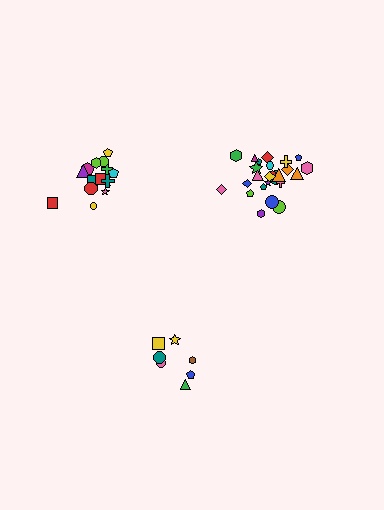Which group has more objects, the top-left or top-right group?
The top-right group.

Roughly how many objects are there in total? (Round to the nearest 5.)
Roughly 45 objects in total.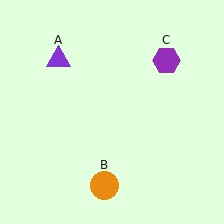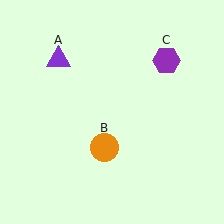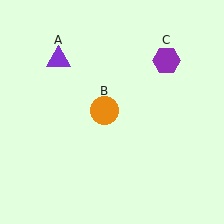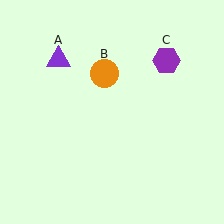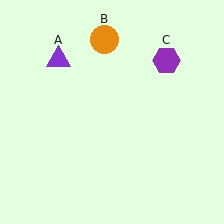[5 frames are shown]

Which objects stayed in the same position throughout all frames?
Purple triangle (object A) and purple hexagon (object C) remained stationary.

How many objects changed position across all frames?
1 object changed position: orange circle (object B).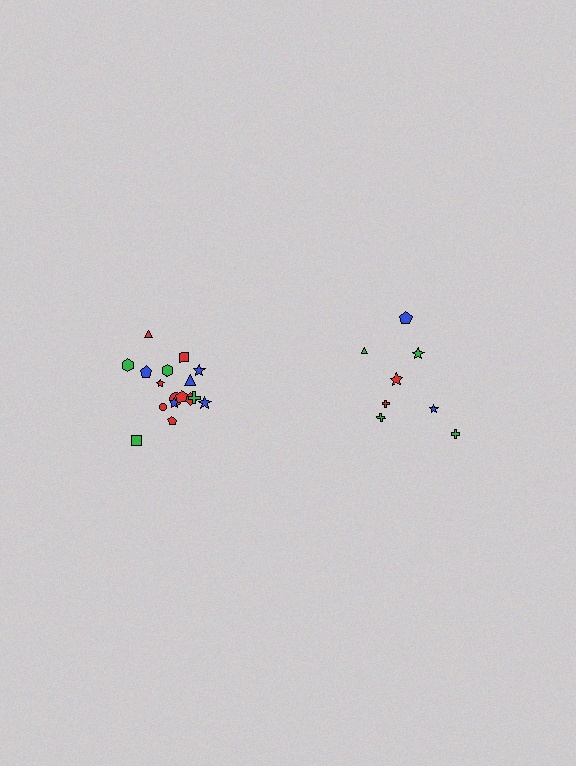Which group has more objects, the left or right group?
The left group.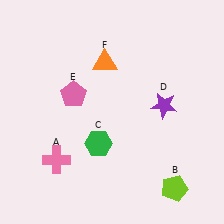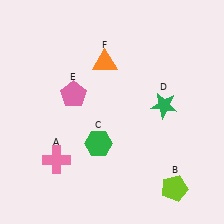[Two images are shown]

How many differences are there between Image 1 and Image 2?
There is 1 difference between the two images.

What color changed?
The star (D) changed from purple in Image 1 to green in Image 2.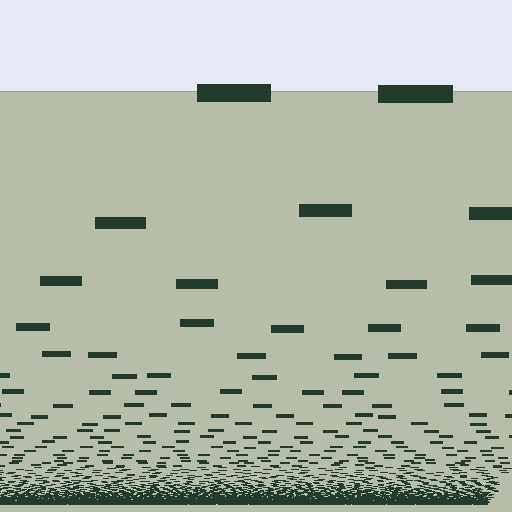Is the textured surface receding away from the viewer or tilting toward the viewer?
The surface appears to tilt toward the viewer. Texture elements get larger and sparser toward the top.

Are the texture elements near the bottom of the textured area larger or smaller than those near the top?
Smaller. The gradient is inverted — elements near the bottom are smaller and denser.